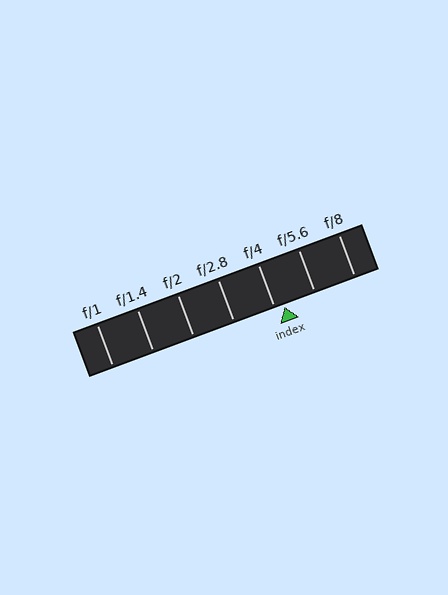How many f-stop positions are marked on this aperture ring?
There are 7 f-stop positions marked.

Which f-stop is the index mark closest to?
The index mark is closest to f/4.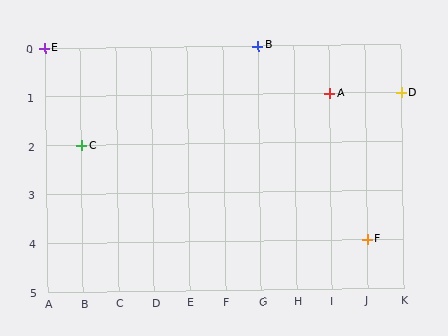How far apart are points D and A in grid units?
Points D and A are 2 columns apart.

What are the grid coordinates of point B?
Point B is at grid coordinates (G, 0).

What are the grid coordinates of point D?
Point D is at grid coordinates (K, 1).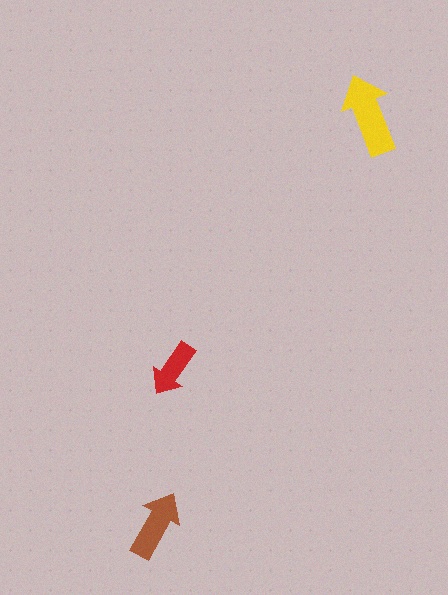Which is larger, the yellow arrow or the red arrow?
The yellow one.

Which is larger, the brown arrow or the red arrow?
The brown one.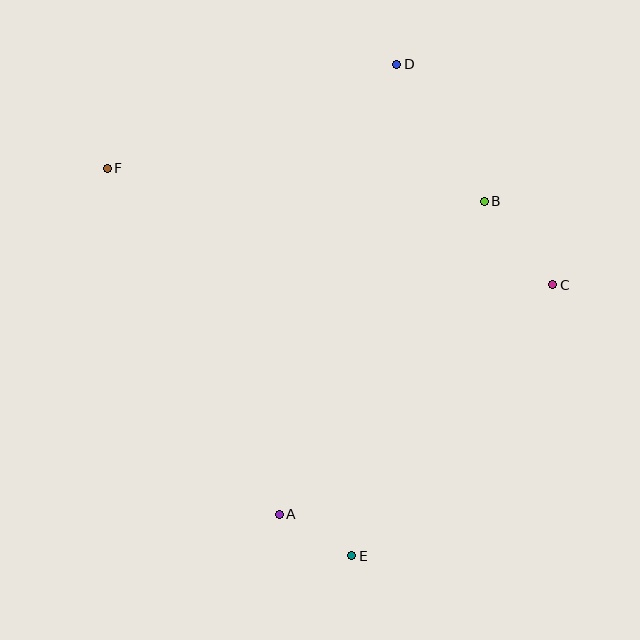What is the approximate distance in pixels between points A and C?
The distance between A and C is approximately 357 pixels.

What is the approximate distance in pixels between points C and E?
The distance between C and E is approximately 337 pixels.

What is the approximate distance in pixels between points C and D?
The distance between C and D is approximately 270 pixels.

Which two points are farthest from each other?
Points D and E are farthest from each other.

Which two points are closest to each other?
Points A and E are closest to each other.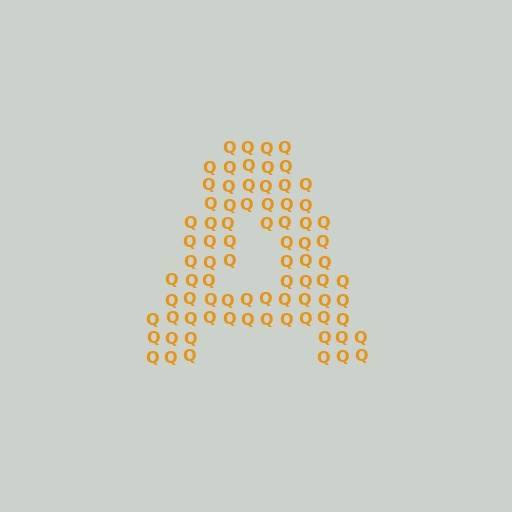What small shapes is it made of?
It is made of small letter Q's.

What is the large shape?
The large shape is the letter A.